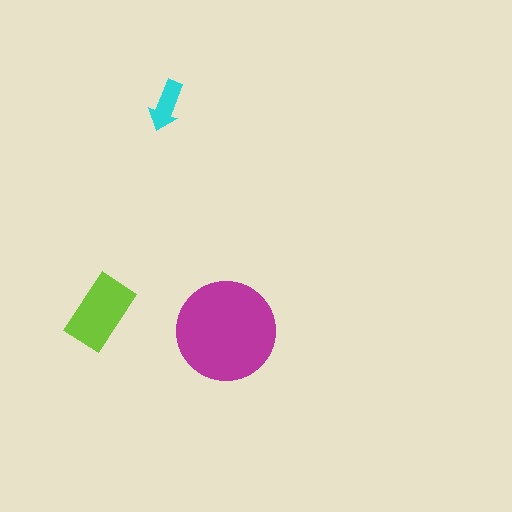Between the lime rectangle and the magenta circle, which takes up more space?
The magenta circle.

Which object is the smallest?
The cyan arrow.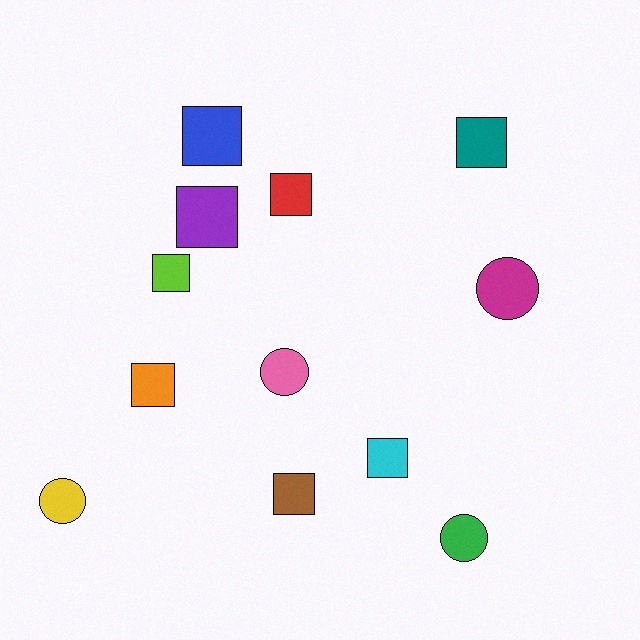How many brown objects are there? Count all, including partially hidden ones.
There is 1 brown object.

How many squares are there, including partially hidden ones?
There are 8 squares.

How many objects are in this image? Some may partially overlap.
There are 12 objects.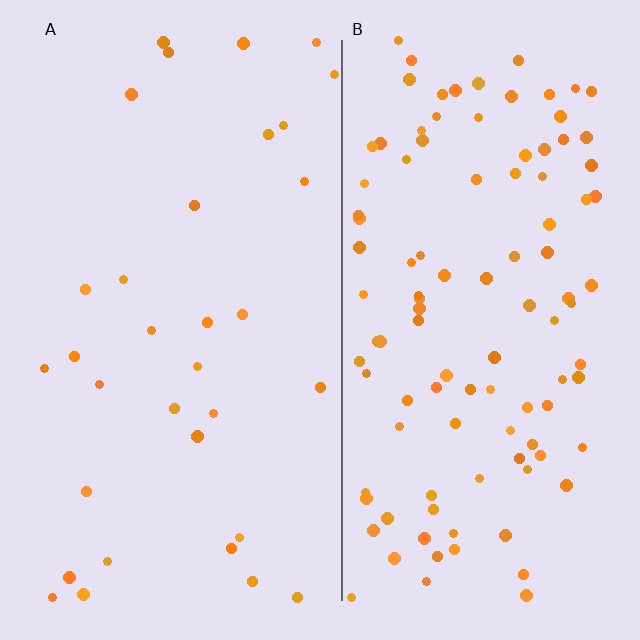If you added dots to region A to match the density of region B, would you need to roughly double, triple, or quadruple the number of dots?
Approximately triple.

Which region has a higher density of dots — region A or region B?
B (the right).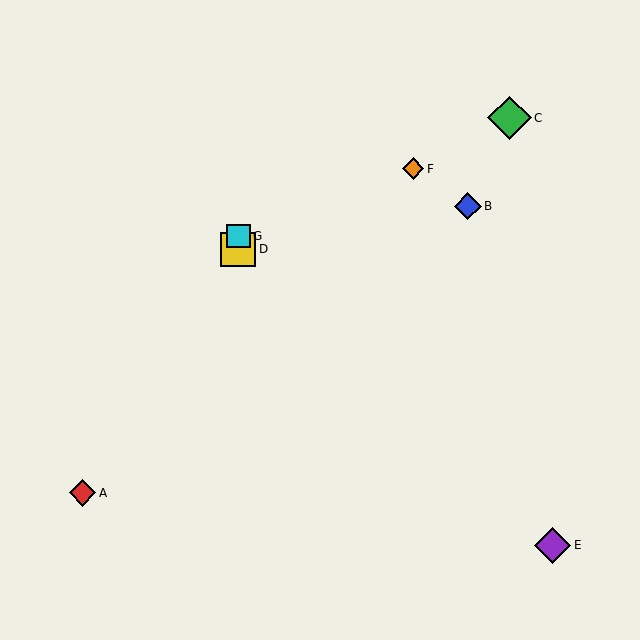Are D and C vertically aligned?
No, D is at x≈238 and C is at x≈509.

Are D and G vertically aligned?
Yes, both are at x≈238.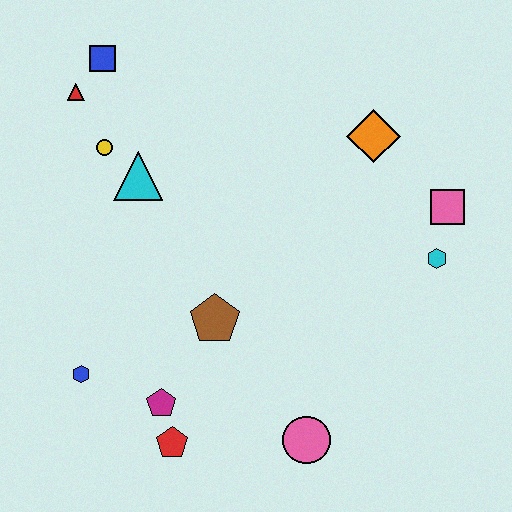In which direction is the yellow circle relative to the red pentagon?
The yellow circle is above the red pentagon.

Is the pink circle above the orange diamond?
No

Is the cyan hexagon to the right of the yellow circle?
Yes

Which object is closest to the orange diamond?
The pink square is closest to the orange diamond.